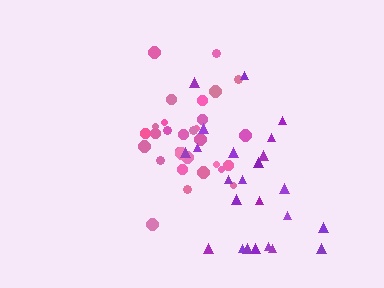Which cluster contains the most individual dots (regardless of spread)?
Pink (30).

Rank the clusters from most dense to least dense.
pink, purple.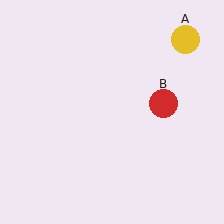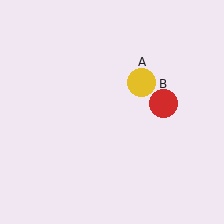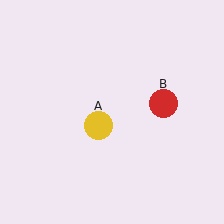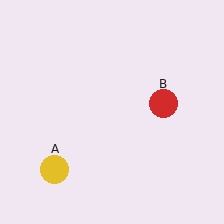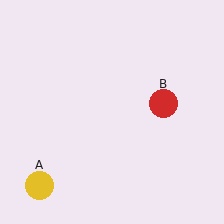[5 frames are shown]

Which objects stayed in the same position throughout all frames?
Red circle (object B) remained stationary.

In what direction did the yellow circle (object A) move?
The yellow circle (object A) moved down and to the left.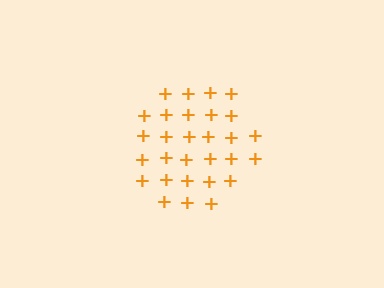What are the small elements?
The small elements are plus signs.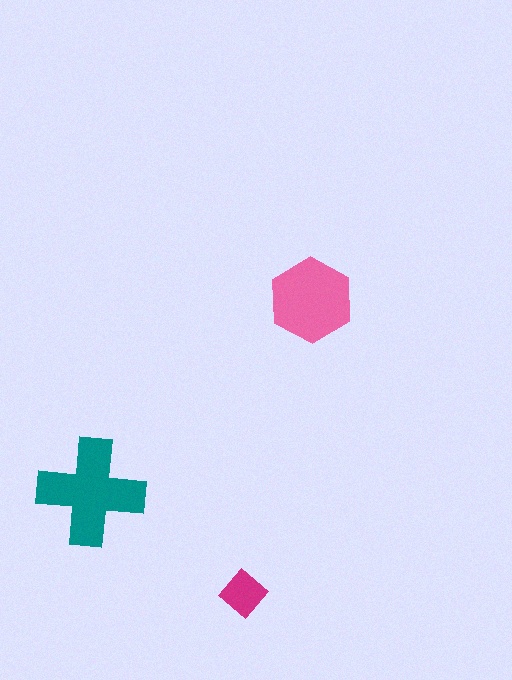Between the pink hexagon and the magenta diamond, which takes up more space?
The pink hexagon.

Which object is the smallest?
The magenta diamond.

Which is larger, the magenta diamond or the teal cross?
The teal cross.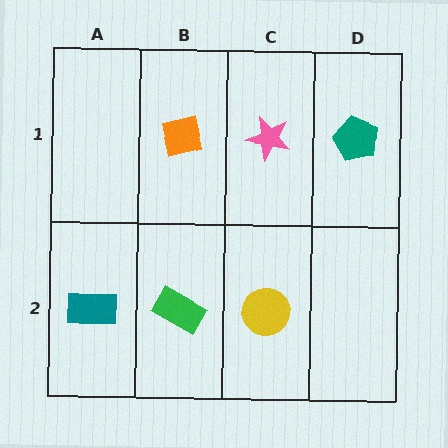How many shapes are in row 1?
3 shapes.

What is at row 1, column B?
An orange square.